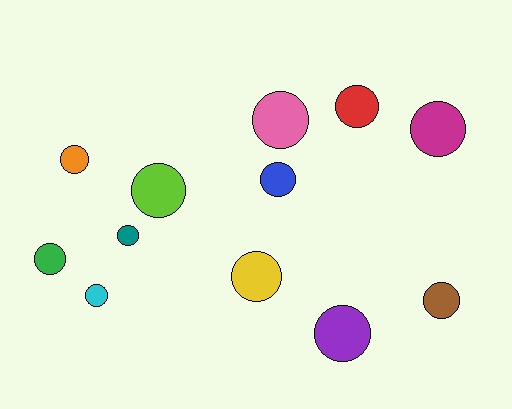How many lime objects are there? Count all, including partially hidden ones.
There is 1 lime object.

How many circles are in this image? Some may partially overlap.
There are 12 circles.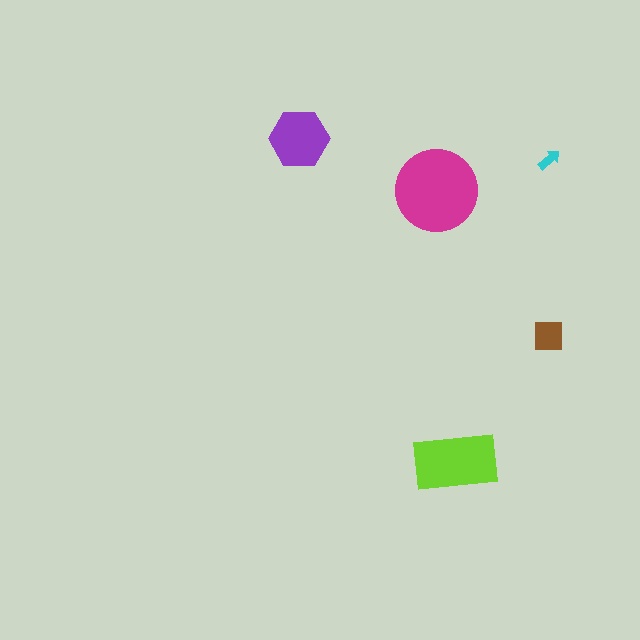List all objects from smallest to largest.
The cyan arrow, the brown square, the purple hexagon, the lime rectangle, the magenta circle.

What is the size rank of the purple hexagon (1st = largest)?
3rd.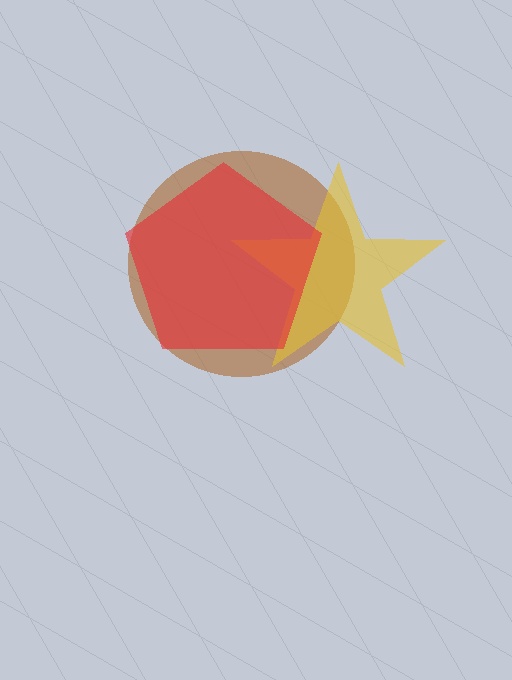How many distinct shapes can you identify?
There are 3 distinct shapes: a brown circle, a yellow star, a red pentagon.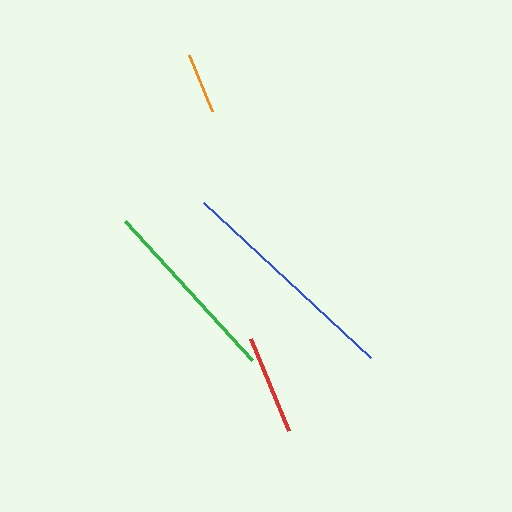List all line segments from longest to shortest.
From longest to shortest: blue, green, red, orange.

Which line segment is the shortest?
The orange line is the shortest at approximately 60 pixels.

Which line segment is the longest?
The blue line is the longest at approximately 228 pixels.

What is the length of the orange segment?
The orange segment is approximately 60 pixels long.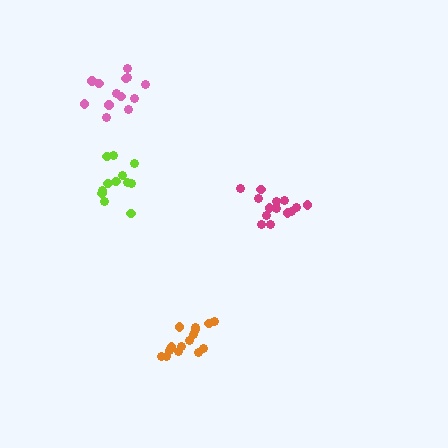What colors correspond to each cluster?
The clusters are colored: magenta, pink, orange, lime.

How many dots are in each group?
Group 1: 14 dots, Group 2: 13 dots, Group 3: 15 dots, Group 4: 12 dots (54 total).